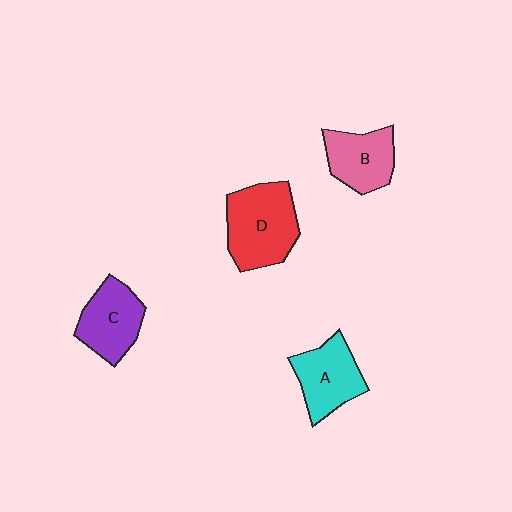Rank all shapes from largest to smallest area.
From largest to smallest: D (red), A (cyan), C (purple), B (pink).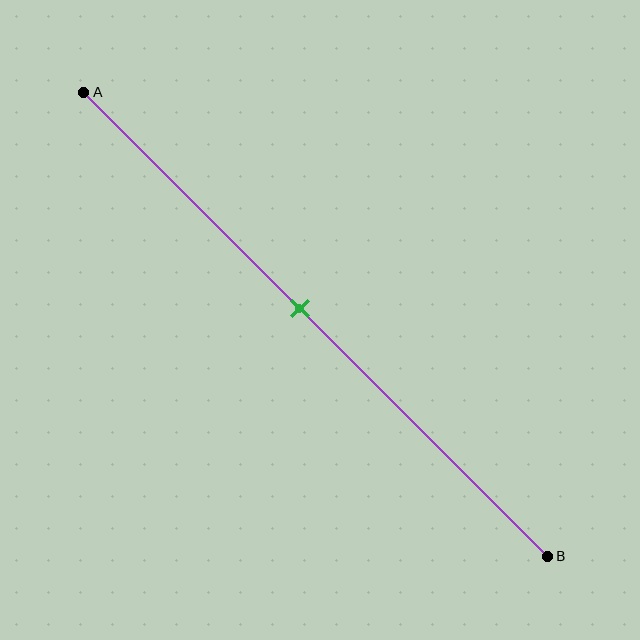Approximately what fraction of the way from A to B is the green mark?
The green mark is approximately 45% of the way from A to B.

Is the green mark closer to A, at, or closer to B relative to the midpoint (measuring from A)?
The green mark is closer to point A than the midpoint of segment AB.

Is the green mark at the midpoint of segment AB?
No, the mark is at about 45% from A, not at the 50% midpoint.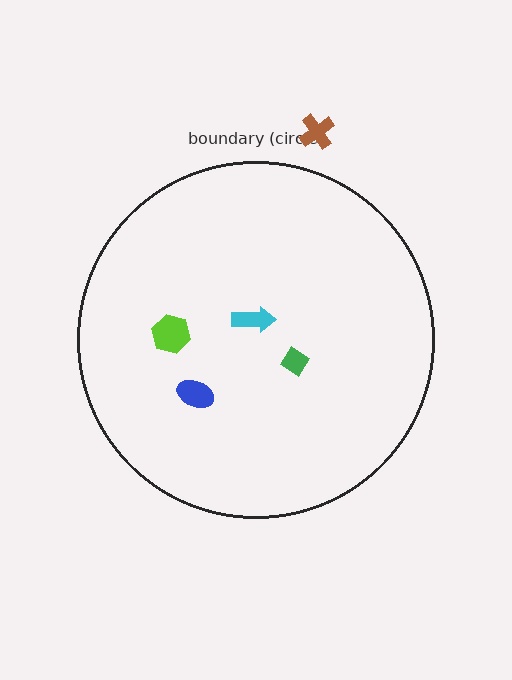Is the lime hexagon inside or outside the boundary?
Inside.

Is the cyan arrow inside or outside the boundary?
Inside.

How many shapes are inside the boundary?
4 inside, 1 outside.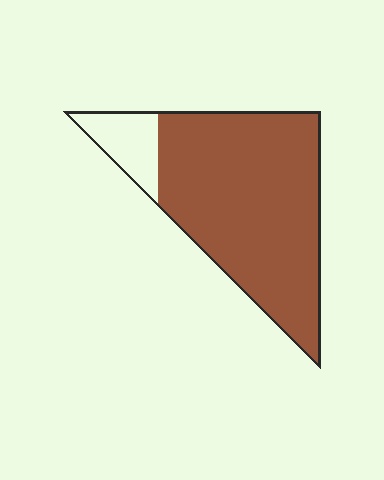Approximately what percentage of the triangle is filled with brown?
Approximately 85%.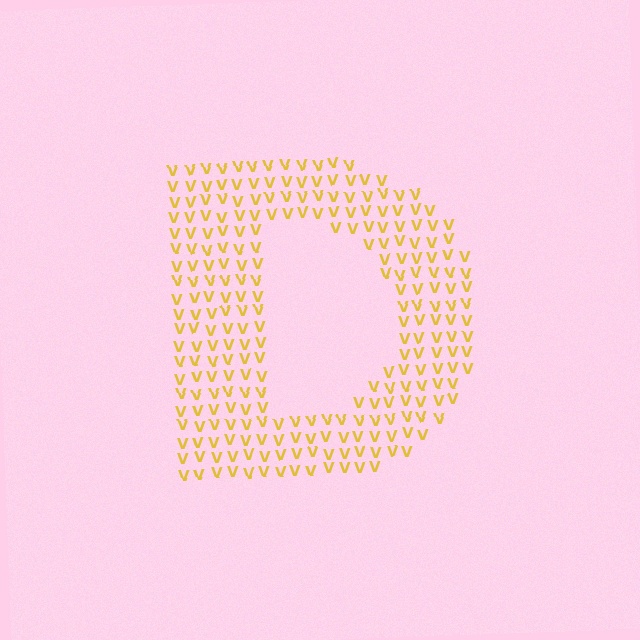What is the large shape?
The large shape is the letter D.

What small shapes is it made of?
It is made of small letter V's.